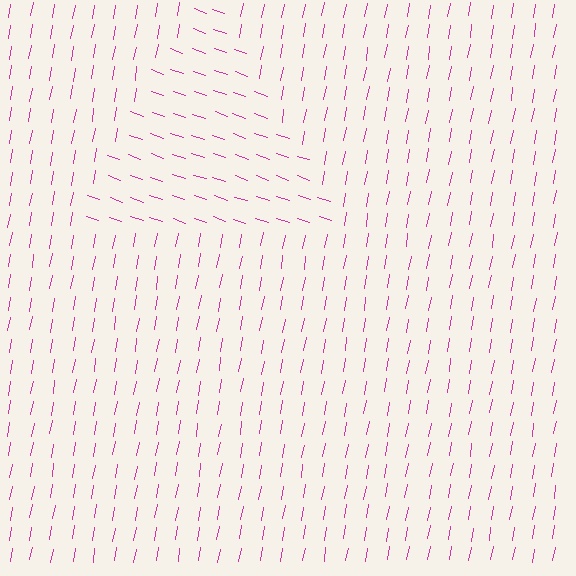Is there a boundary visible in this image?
Yes, there is a texture boundary formed by a change in line orientation.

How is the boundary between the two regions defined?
The boundary is defined purely by a change in line orientation (approximately 81 degrees difference). All lines are the same color and thickness.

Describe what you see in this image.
The image is filled with small magenta line segments. A triangle region in the image has lines oriented differently from the surrounding lines, creating a visible texture boundary.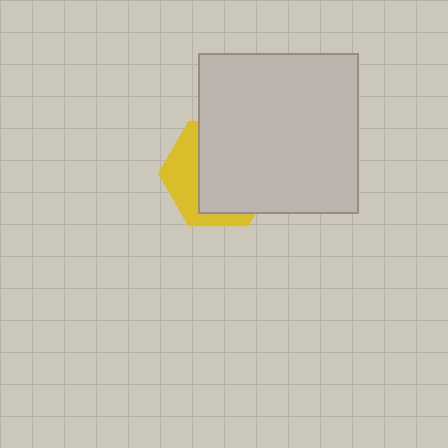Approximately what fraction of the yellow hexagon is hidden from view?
Roughly 66% of the yellow hexagon is hidden behind the light gray square.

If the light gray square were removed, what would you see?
You would see the complete yellow hexagon.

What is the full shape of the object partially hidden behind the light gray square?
The partially hidden object is a yellow hexagon.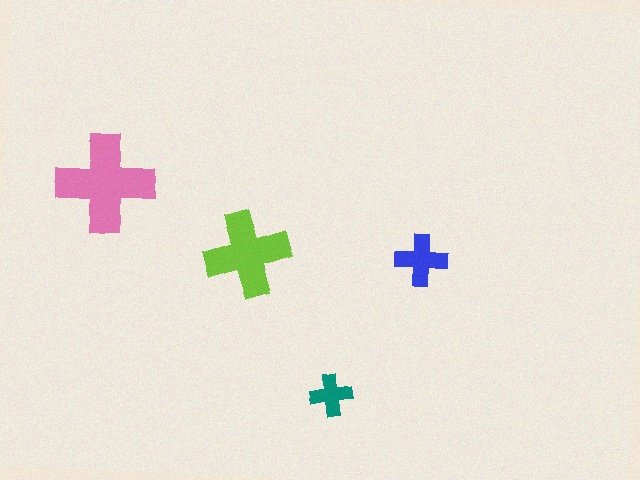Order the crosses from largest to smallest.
the pink one, the lime one, the blue one, the teal one.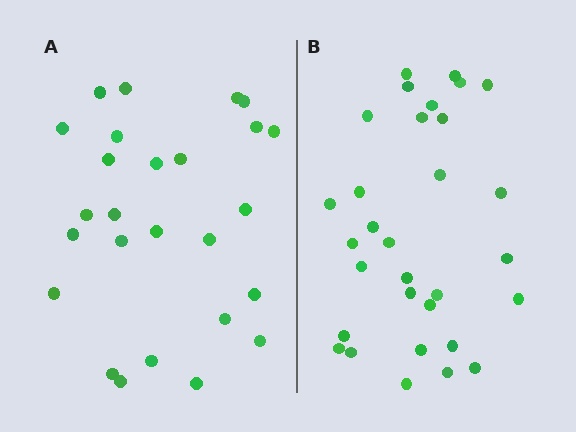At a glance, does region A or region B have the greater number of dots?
Region B (the right region) has more dots.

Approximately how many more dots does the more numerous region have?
Region B has about 5 more dots than region A.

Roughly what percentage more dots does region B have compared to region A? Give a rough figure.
About 20% more.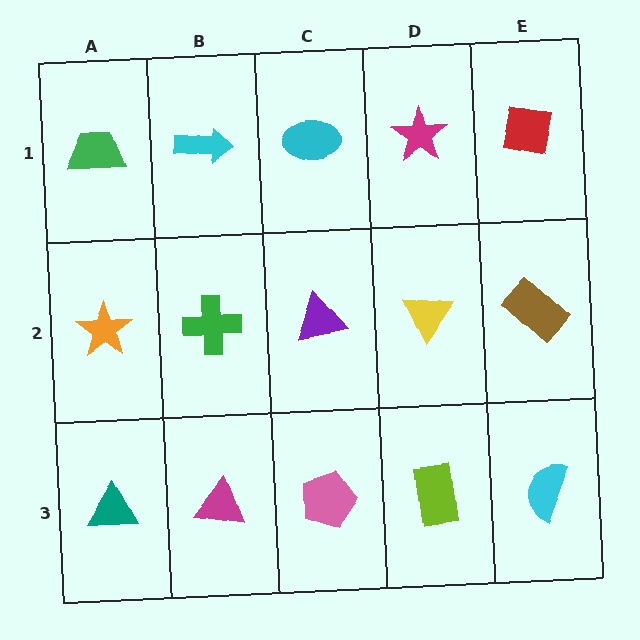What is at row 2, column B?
A green cross.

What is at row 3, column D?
A lime rectangle.